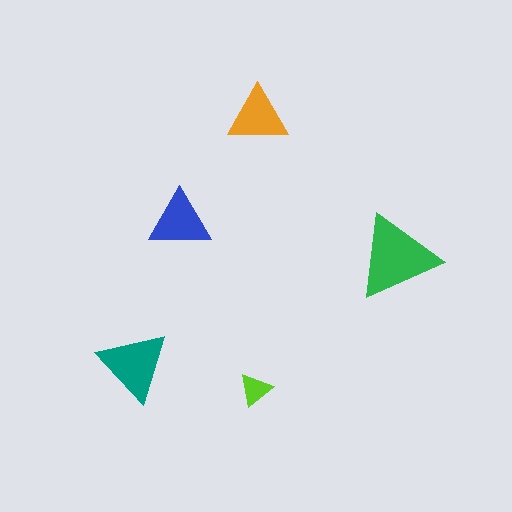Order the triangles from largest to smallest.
the green one, the teal one, the blue one, the orange one, the lime one.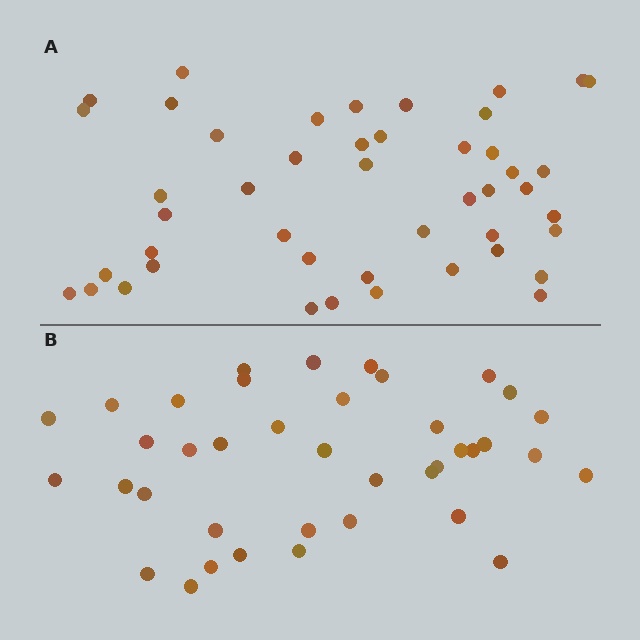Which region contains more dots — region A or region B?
Region A (the top region) has more dots.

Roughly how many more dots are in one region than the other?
Region A has roughly 8 or so more dots than region B.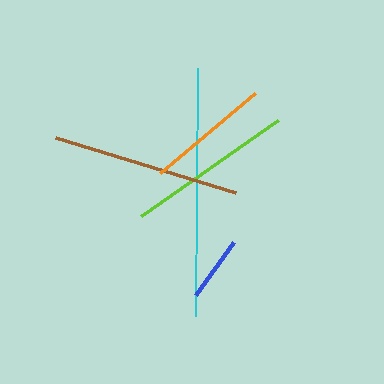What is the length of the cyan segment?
The cyan segment is approximately 249 pixels long.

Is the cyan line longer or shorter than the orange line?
The cyan line is longer than the orange line.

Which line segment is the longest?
The cyan line is the longest at approximately 249 pixels.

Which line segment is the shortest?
The blue line is the shortest at approximately 65 pixels.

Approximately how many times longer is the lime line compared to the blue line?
The lime line is approximately 2.6 times the length of the blue line.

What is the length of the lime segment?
The lime segment is approximately 168 pixels long.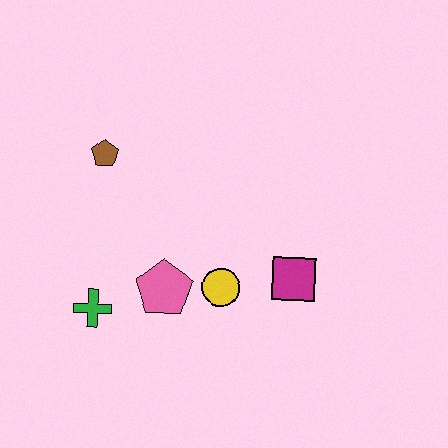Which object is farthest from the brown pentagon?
The magenta square is farthest from the brown pentagon.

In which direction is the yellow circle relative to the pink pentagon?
The yellow circle is to the right of the pink pentagon.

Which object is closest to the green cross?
The pink pentagon is closest to the green cross.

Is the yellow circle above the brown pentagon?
No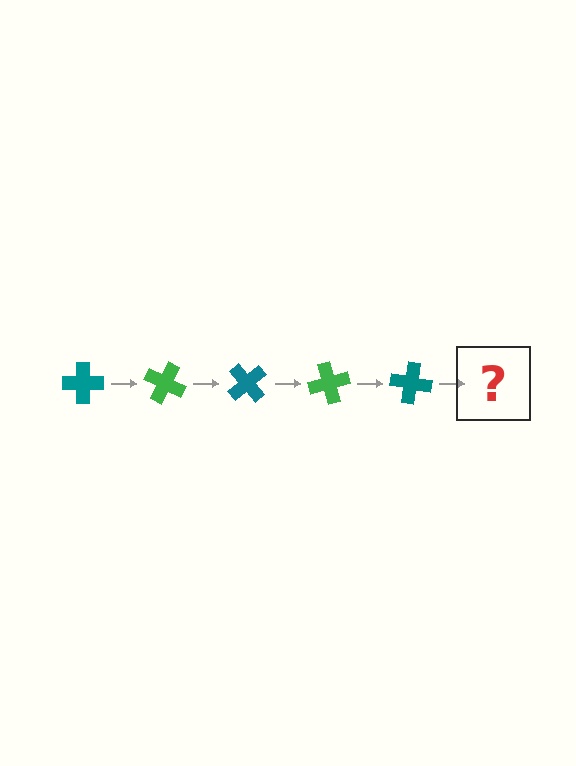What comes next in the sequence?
The next element should be a green cross, rotated 125 degrees from the start.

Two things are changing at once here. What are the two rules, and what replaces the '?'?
The two rules are that it rotates 25 degrees each step and the color cycles through teal and green. The '?' should be a green cross, rotated 125 degrees from the start.